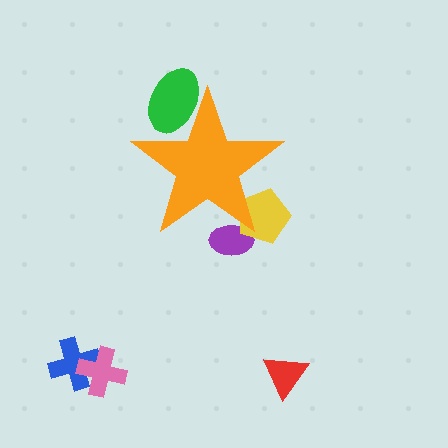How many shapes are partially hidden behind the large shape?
3 shapes are partially hidden.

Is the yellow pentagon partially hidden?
Yes, the yellow pentagon is partially hidden behind the orange star.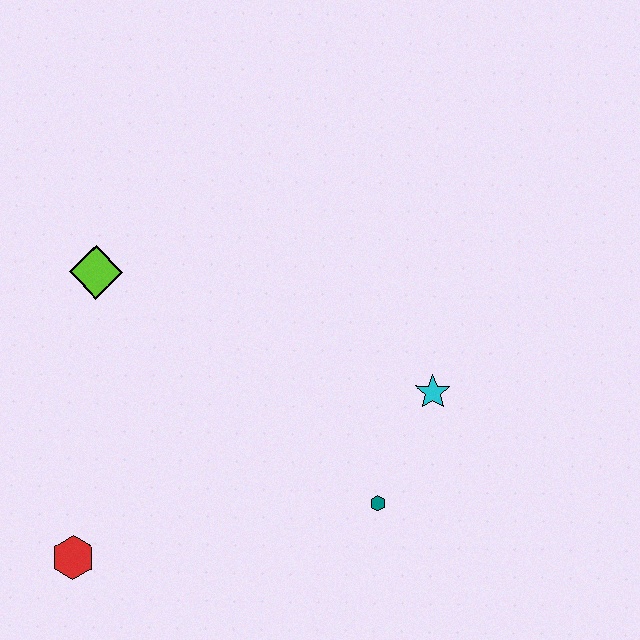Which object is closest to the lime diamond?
The red hexagon is closest to the lime diamond.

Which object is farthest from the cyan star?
The red hexagon is farthest from the cyan star.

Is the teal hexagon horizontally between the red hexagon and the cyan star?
Yes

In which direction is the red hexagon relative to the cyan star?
The red hexagon is to the left of the cyan star.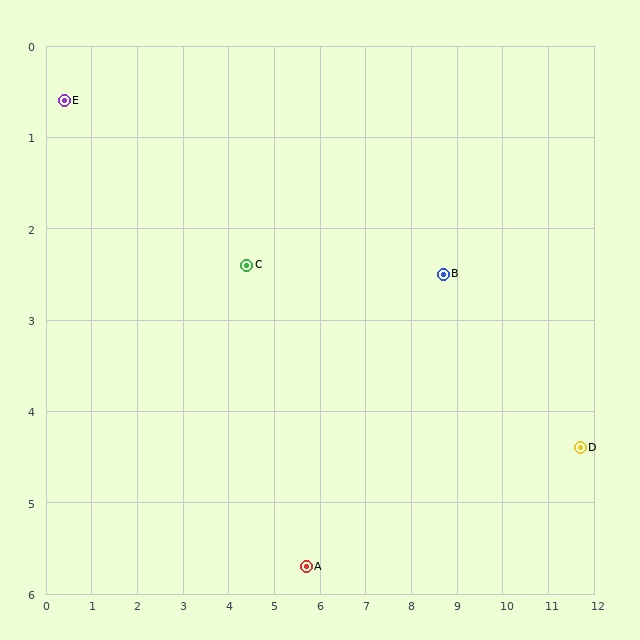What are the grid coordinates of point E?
Point E is at approximately (0.4, 0.6).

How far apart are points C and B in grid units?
Points C and B are about 4.3 grid units apart.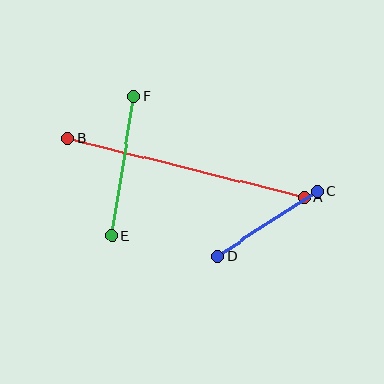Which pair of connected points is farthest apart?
Points A and B are farthest apart.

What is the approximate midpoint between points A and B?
The midpoint is at approximately (186, 168) pixels.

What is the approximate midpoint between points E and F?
The midpoint is at approximately (123, 166) pixels.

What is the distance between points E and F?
The distance is approximately 141 pixels.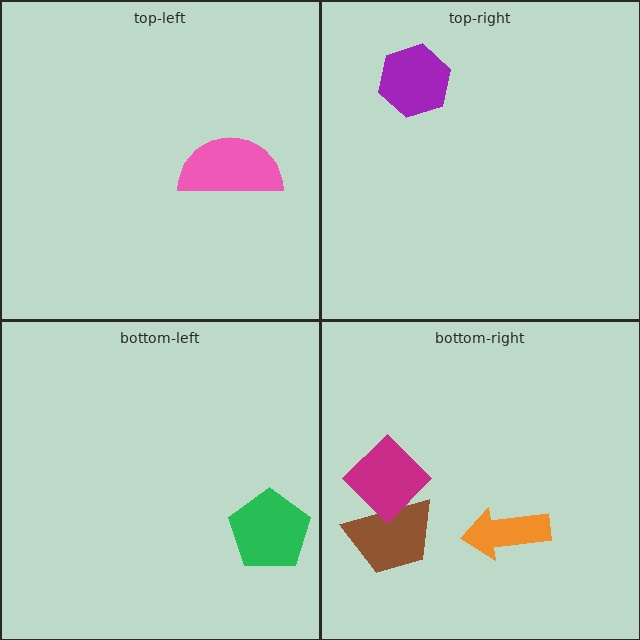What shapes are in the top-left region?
The pink semicircle.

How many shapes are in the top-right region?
1.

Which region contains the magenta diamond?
The bottom-right region.